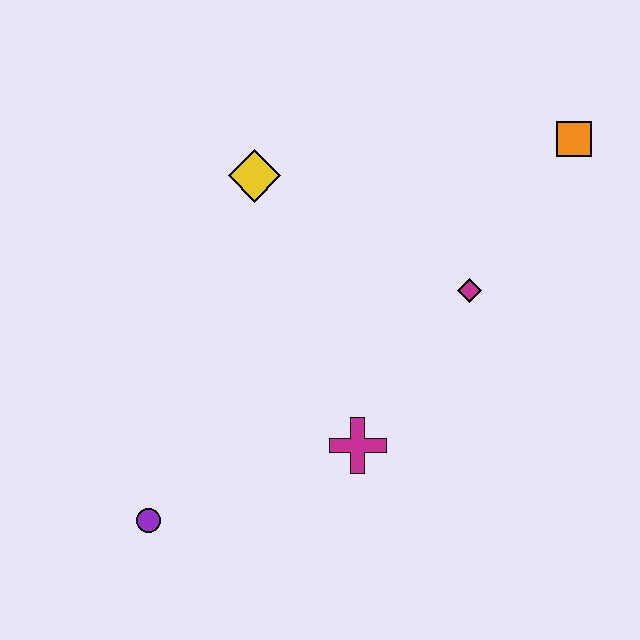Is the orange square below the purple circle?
No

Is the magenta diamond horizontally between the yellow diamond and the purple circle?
No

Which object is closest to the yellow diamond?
The magenta diamond is closest to the yellow diamond.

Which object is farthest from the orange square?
The purple circle is farthest from the orange square.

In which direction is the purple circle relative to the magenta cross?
The purple circle is to the left of the magenta cross.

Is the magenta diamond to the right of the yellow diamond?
Yes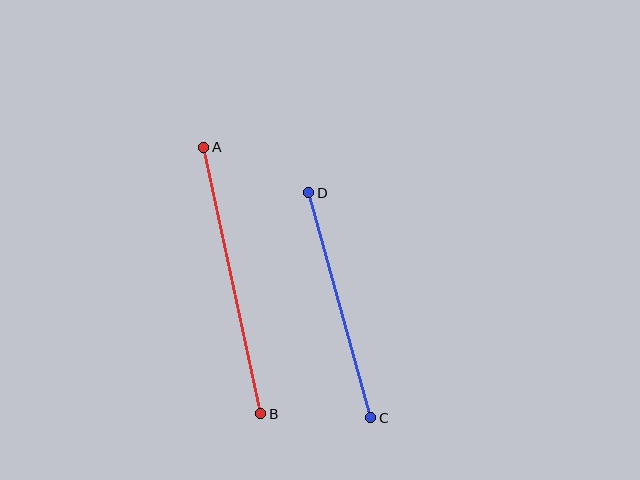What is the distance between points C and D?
The distance is approximately 233 pixels.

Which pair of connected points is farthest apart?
Points A and B are farthest apart.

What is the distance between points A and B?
The distance is approximately 273 pixels.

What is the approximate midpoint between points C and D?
The midpoint is at approximately (340, 305) pixels.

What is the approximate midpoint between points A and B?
The midpoint is at approximately (232, 280) pixels.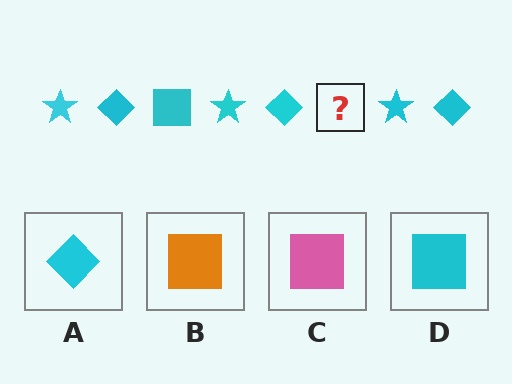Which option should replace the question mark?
Option D.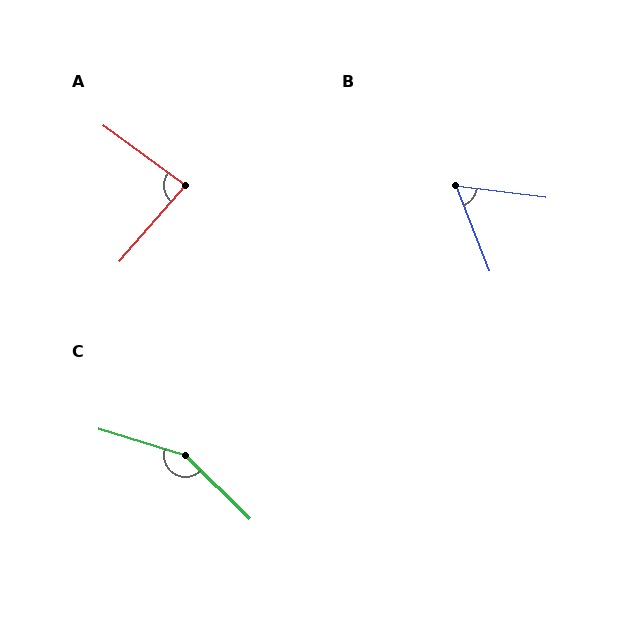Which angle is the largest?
C, at approximately 152 degrees.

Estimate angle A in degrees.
Approximately 85 degrees.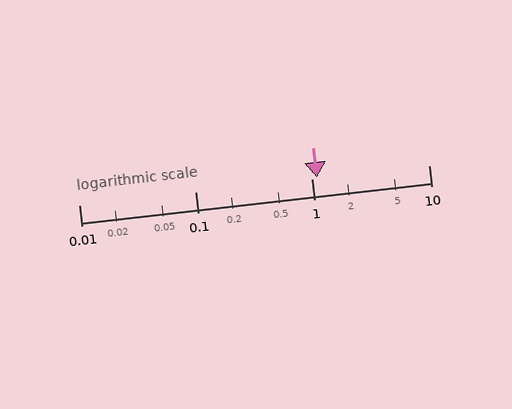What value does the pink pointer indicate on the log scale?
The pointer indicates approximately 1.1.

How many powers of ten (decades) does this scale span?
The scale spans 3 decades, from 0.01 to 10.